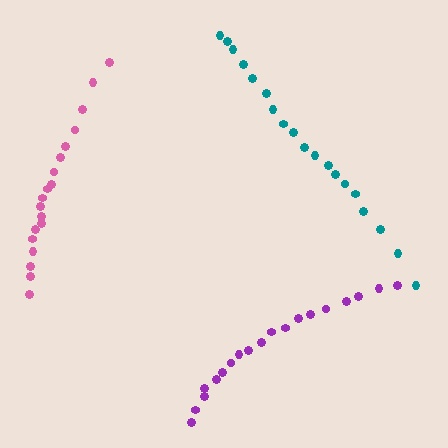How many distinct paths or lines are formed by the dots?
There are 3 distinct paths.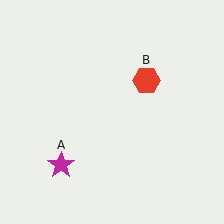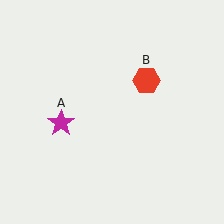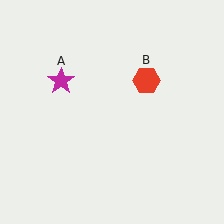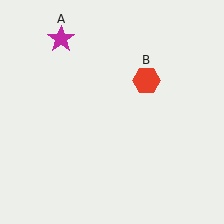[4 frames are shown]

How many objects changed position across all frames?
1 object changed position: magenta star (object A).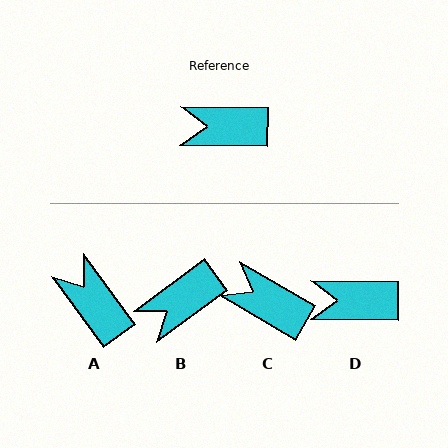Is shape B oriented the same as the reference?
No, it is off by about 37 degrees.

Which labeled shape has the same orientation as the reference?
D.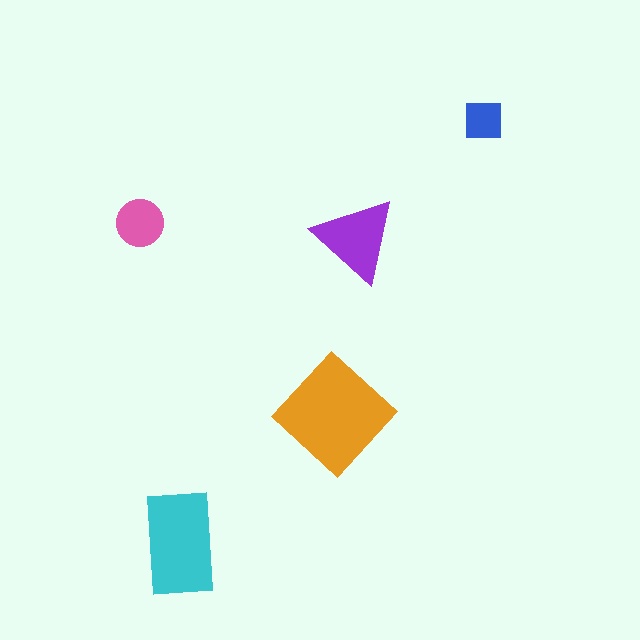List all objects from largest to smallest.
The orange diamond, the cyan rectangle, the purple triangle, the pink circle, the blue square.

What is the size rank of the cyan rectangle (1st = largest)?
2nd.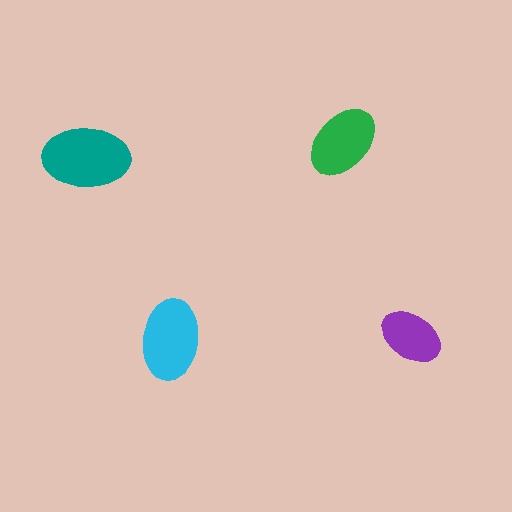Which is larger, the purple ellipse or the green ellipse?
The green one.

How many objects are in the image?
There are 4 objects in the image.